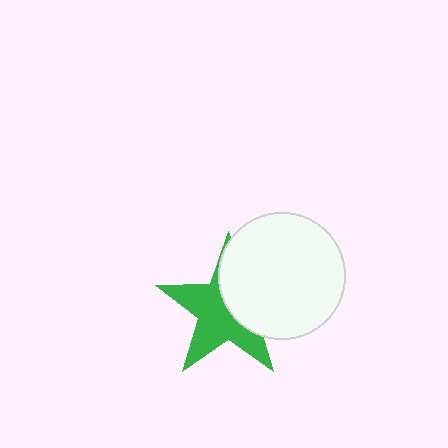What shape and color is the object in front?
The object in front is a white circle.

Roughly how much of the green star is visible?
About half of it is visible (roughly 58%).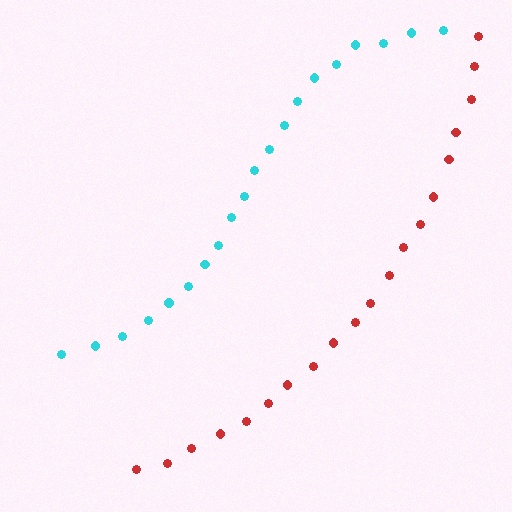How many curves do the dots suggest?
There are 2 distinct paths.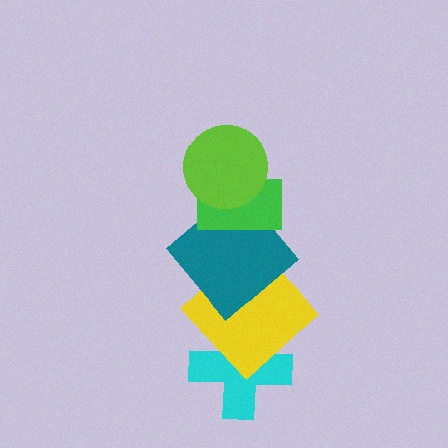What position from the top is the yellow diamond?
The yellow diamond is 4th from the top.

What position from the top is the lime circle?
The lime circle is 1st from the top.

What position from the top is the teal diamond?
The teal diamond is 3rd from the top.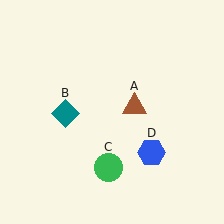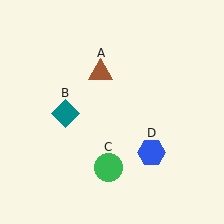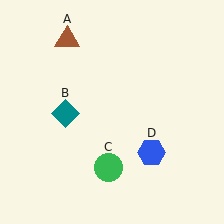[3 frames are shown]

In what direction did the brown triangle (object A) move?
The brown triangle (object A) moved up and to the left.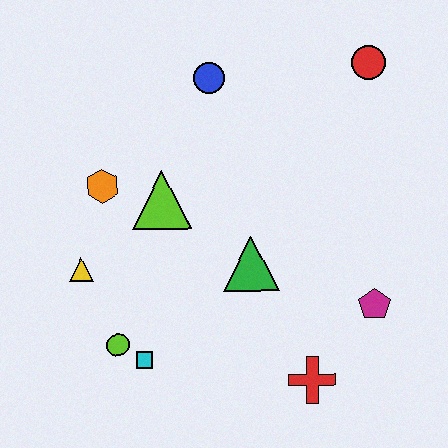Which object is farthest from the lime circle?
The red circle is farthest from the lime circle.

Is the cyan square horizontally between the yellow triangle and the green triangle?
Yes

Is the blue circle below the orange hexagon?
No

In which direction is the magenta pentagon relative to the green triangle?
The magenta pentagon is to the right of the green triangle.